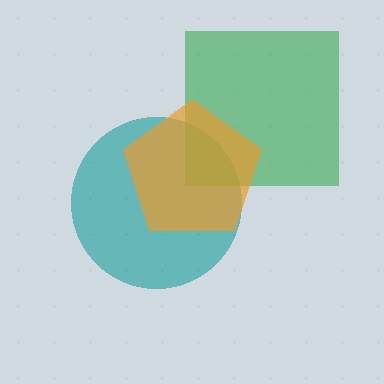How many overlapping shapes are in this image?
There are 3 overlapping shapes in the image.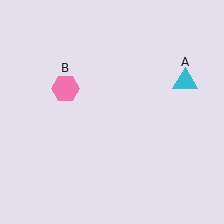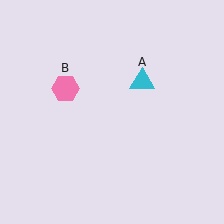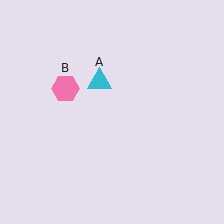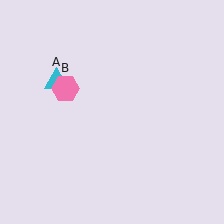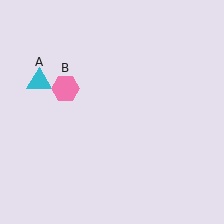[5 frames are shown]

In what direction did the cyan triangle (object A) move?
The cyan triangle (object A) moved left.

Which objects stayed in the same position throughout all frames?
Pink hexagon (object B) remained stationary.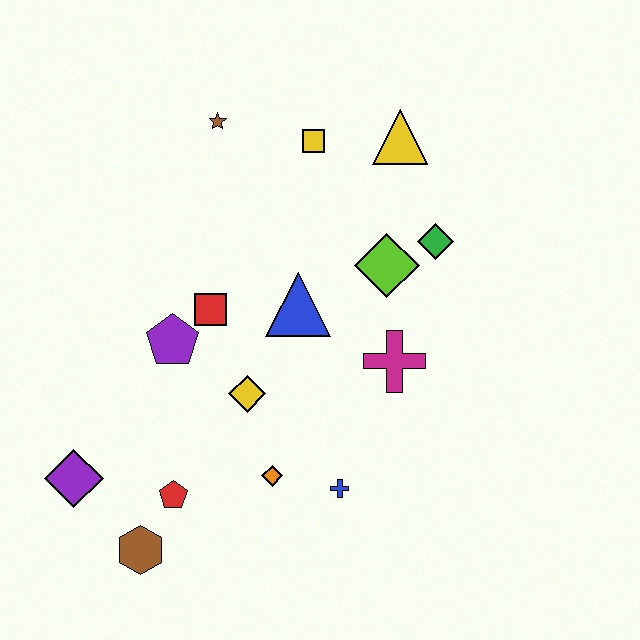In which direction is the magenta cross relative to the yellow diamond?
The magenta cross is to the right of the yellow diamond.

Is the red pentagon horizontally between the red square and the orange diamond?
No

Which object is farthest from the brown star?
The brown hexagon is farthest from the brown star.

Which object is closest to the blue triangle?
The red square is closest to the blue triangle.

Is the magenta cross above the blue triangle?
No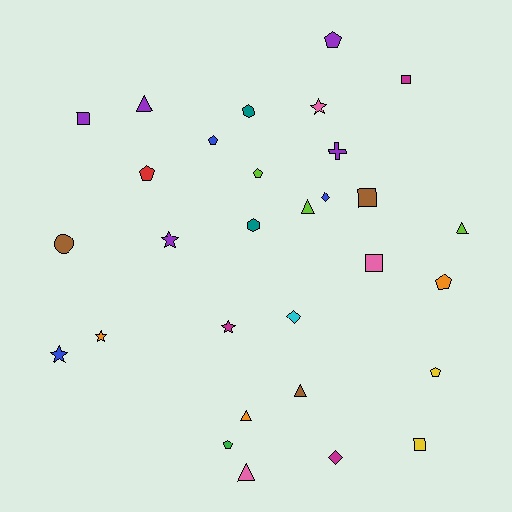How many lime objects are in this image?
There are 3 lime objects.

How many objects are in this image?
There are 30 objects.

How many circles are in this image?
There is 1 circle.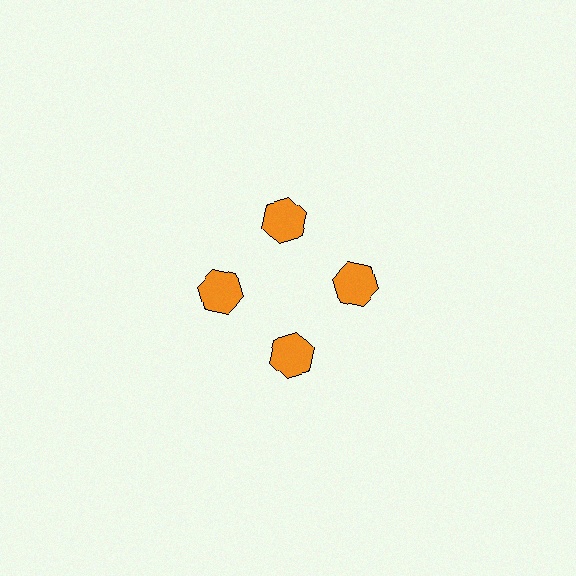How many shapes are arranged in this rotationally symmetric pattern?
There are 4 shapes, arranged in 4 groups of 1.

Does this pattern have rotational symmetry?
Yes, this pattern has 4-fold rotational symmetry. It looks the same after rotating 90 degrees around the center.